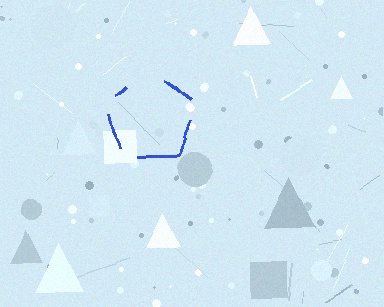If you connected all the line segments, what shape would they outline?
They would outline a pentagon.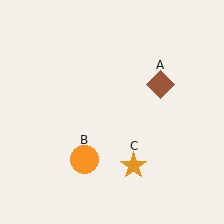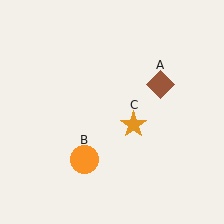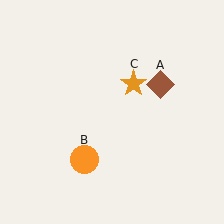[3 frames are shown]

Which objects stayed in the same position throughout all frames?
Brown diamond (object A) and orange circle (object B) remained stationary.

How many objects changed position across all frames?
1 object changed position: orange star (object C).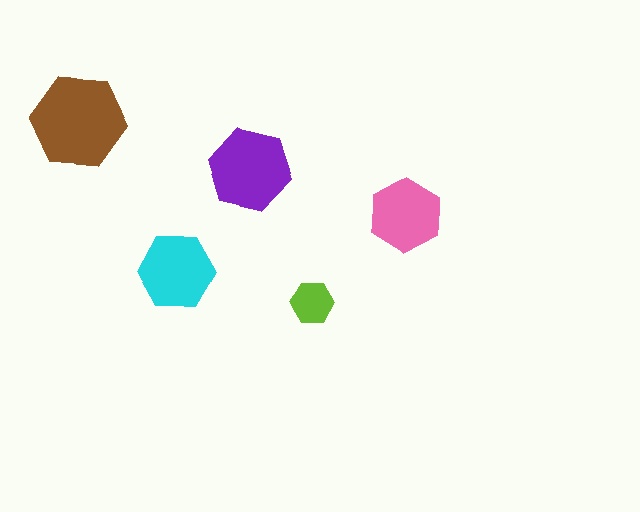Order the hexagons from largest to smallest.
the brown one, the purple one, the cyan one, the pink one, the lime one.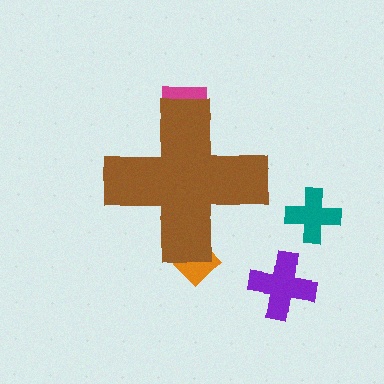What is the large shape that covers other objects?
A brown cross.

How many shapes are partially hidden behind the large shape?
2 shapes are partially hidden.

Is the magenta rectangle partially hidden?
Yes, the magenta rectangle is partially hidden behind the brown cross.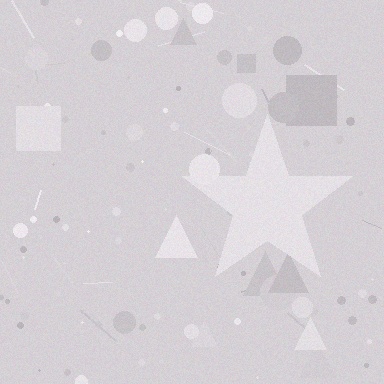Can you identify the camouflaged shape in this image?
The camouflaged shape is a star.